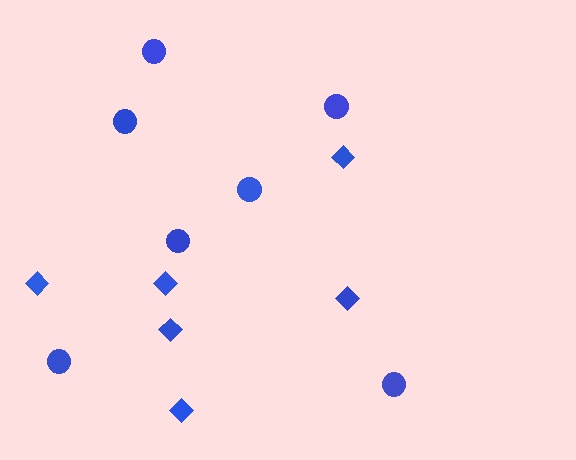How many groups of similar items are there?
There are 2 groups: one group of circles (7) and one group of diamonds (6).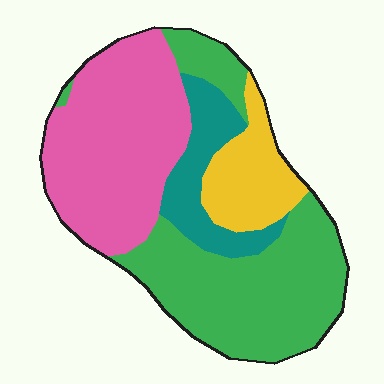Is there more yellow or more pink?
Pink.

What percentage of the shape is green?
Green covers roughly 40% of the shape.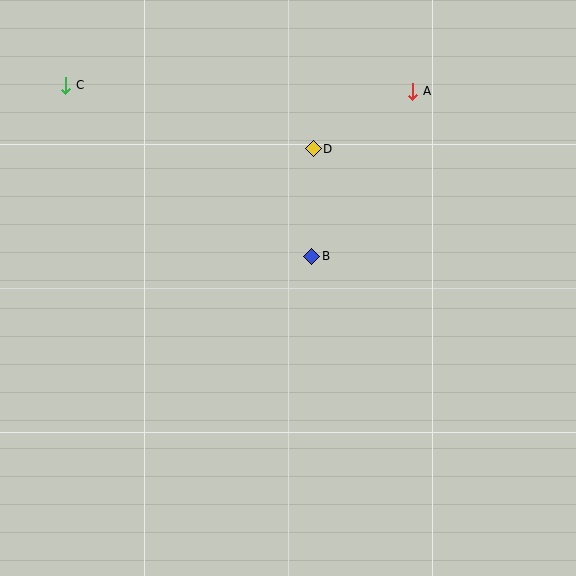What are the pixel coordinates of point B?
Point B is at (312, 256).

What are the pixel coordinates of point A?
Point A is at (413, 91).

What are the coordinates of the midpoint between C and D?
The midpoint between C and D is at (189, 117).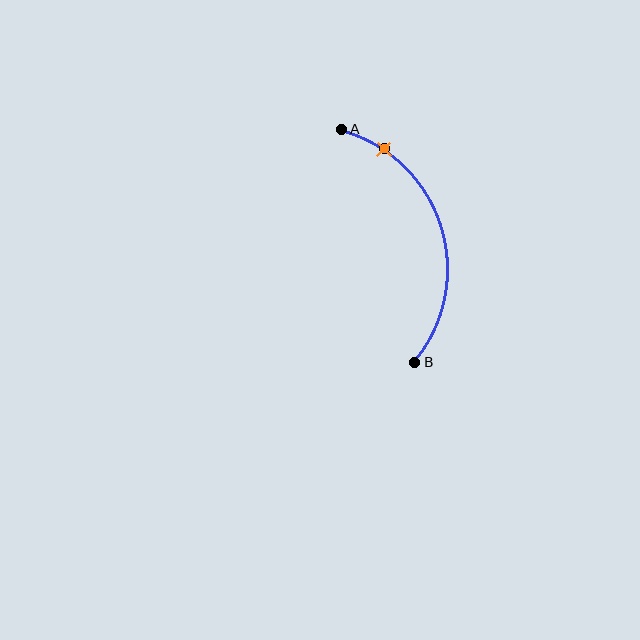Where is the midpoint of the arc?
The arc midpoint is the point on the curve farthest from the straight line joining A and B. It sits to the right of that line.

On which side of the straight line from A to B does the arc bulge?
The arc bulges to the right of the straight line connecting A and B.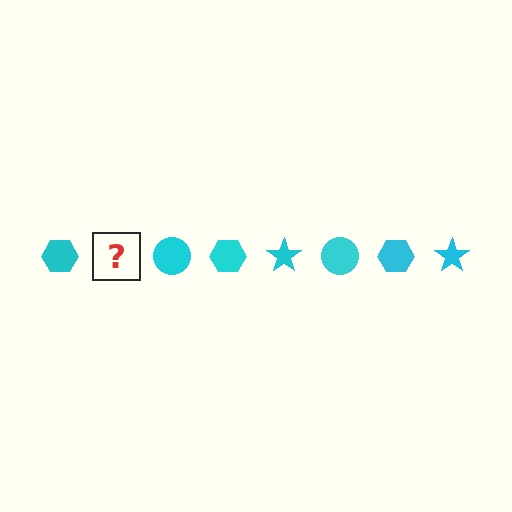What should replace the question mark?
The question mark should be replaced with a cyan star.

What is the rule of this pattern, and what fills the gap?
The rule is that the pattern cycles through hexagon, star, circle shapes in cyan. The gap should be filled with a cyan star.